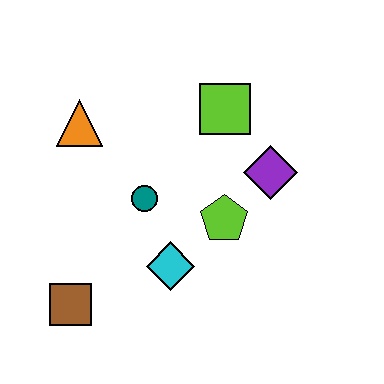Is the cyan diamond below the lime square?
Yes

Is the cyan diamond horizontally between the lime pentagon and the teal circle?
Yes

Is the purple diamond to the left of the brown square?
No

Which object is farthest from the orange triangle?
The purple diamond is farthest from the orange triangle.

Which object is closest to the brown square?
The cyan diamond is closest to the brown square.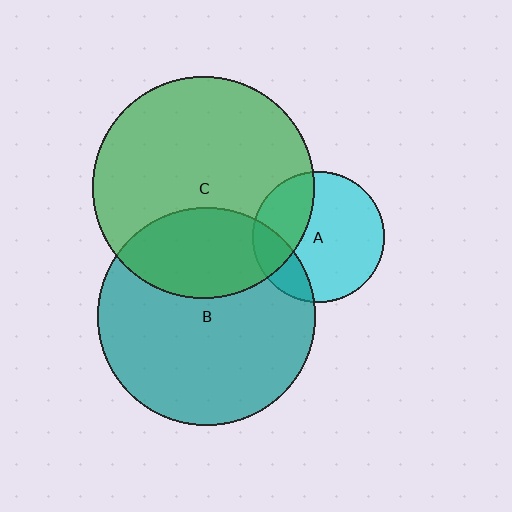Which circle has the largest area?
Circle C (green).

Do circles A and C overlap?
Yes.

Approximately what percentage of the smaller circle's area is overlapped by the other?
Approximately 30%.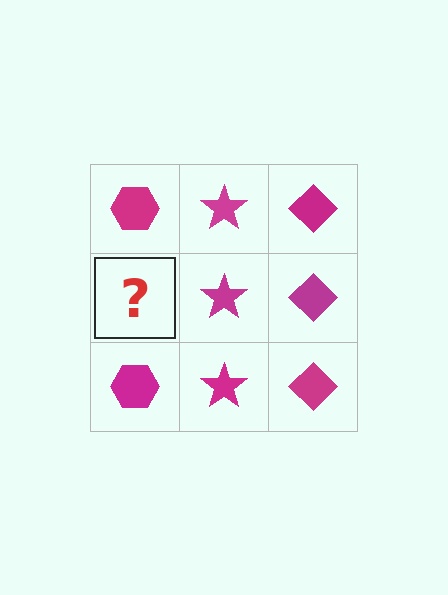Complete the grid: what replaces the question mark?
The question mark should be replaced with a magenta hexagon.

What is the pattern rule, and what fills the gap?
The rule is that each column has a consistent shape. The gap should be filled with a magenta hexagon.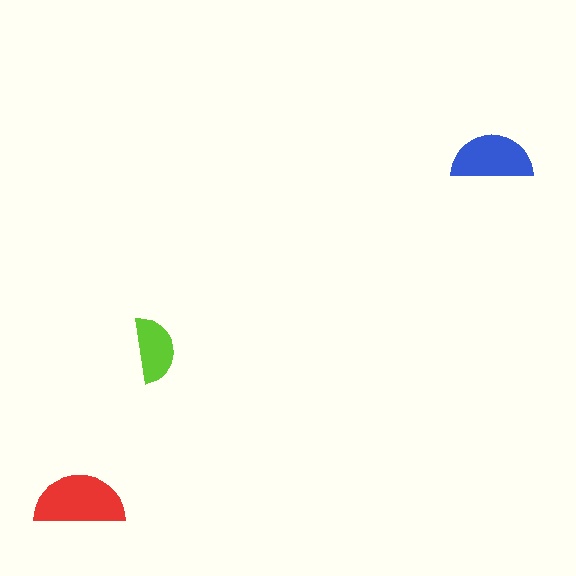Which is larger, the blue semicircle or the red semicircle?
The red one.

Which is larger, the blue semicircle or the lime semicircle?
The blue one.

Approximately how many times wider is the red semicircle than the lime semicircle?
About 1.5 times wider.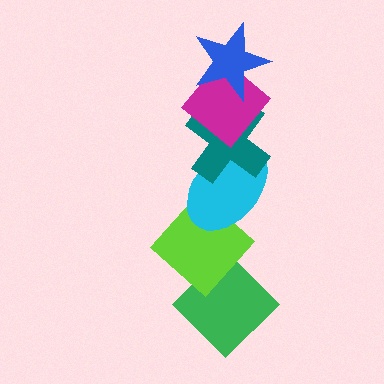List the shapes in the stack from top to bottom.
From top to bottom: the blue star, the magenta diamond, the teal cross, the cyan ellipse, the lime diamond, the green diamond.